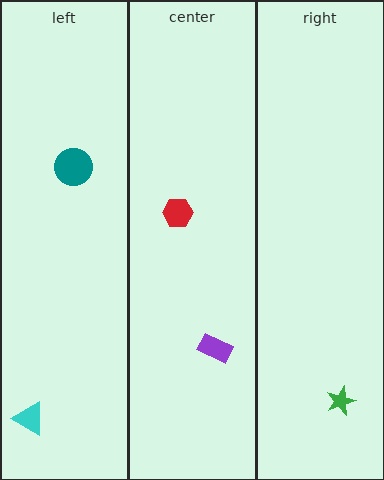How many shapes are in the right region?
1.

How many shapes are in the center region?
2.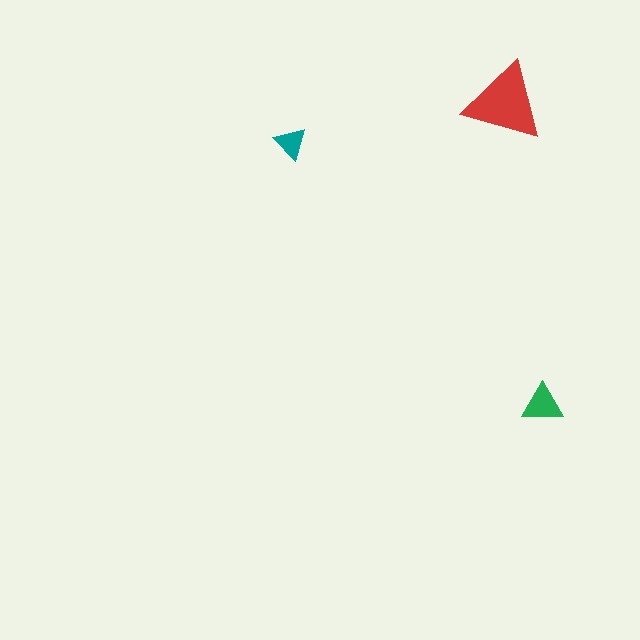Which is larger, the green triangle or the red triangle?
The red one.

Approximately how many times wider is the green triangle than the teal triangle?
About 1.5 times wider.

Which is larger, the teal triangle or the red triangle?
The red one.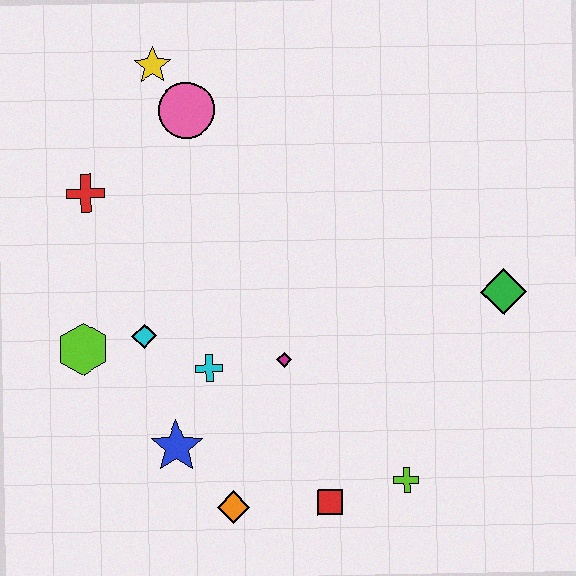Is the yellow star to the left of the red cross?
No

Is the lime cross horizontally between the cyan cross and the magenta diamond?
No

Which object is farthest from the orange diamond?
The yellow star is farthest from the orange diamond.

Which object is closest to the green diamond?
The lime cross is closest to the green diamond.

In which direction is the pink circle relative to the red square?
The pink circle is above the red square.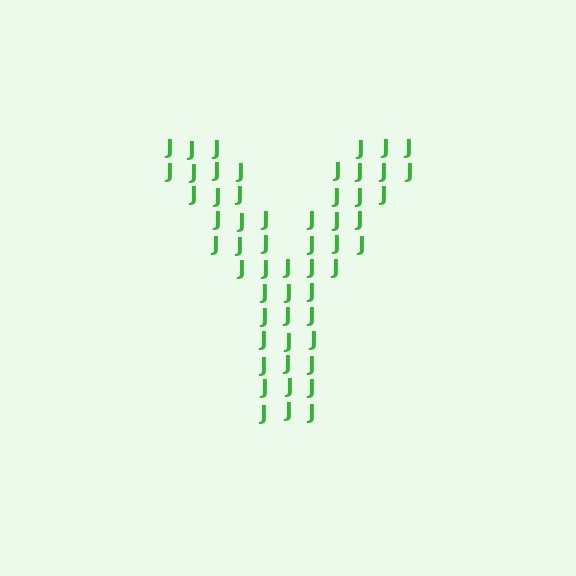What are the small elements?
The small elements are letter J's.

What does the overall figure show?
The overall figure shows the letter Y.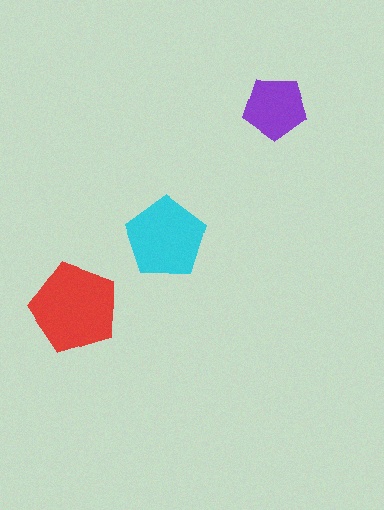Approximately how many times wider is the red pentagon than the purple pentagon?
About 1.5 times wider.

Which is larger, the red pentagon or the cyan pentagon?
The red one.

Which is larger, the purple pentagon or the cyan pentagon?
The cyan one.